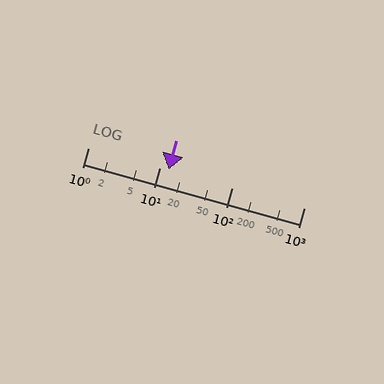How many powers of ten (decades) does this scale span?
The scale spans 3 decades, from 1 to 1000.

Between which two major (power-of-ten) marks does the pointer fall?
The pointer is between 10 and 100.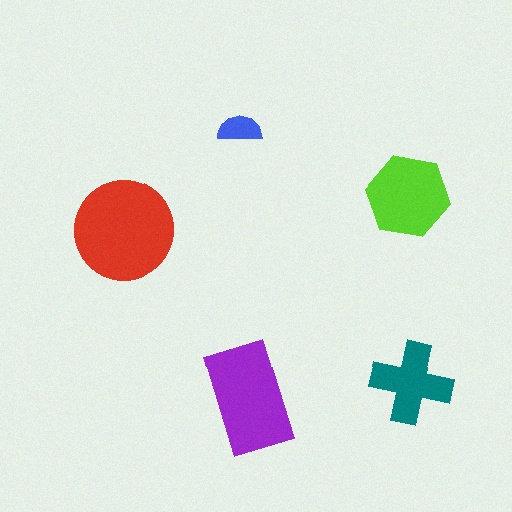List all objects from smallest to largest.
The blue semicircle, the teal cross, the lime hexagon, the purple rectangle, the red circle.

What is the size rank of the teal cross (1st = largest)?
4th.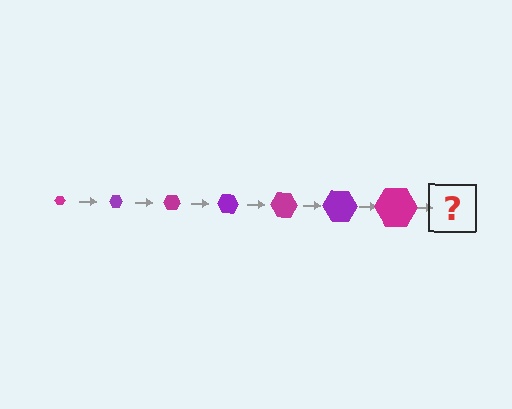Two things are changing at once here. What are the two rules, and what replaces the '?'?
The two rules are that the hexagon grows larger each step and the color cycles through magenta and purple. The '?' should be a purple hexagon, larger than the previous one.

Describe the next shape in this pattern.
It should be a purple hexagon, larger than the previous one.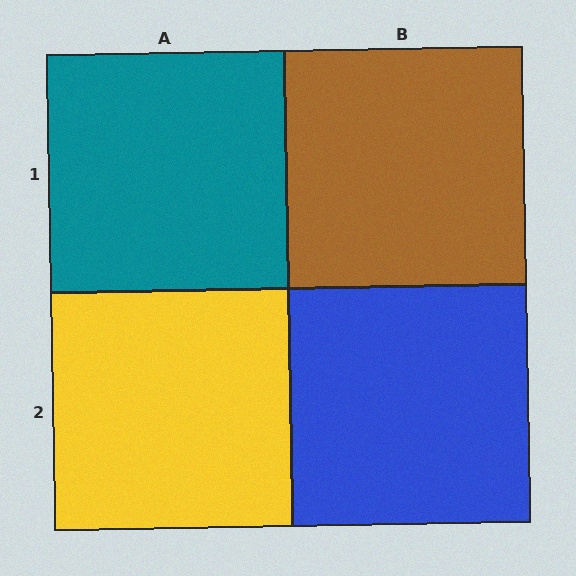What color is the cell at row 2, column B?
Blue.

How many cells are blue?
1 cell is blue.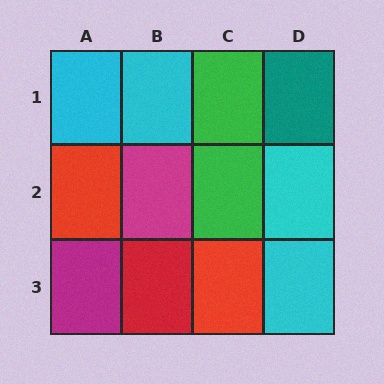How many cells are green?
2 cells are green.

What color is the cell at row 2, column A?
Red.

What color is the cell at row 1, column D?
Teal.